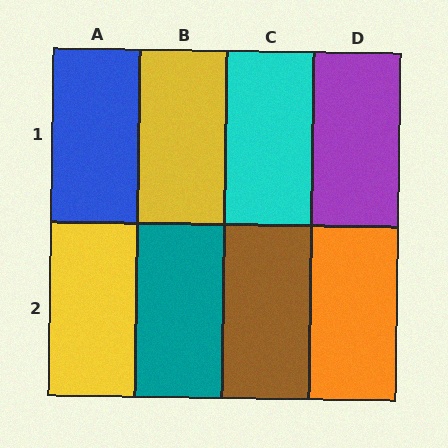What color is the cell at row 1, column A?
Blue.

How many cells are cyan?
1 cell is cyan.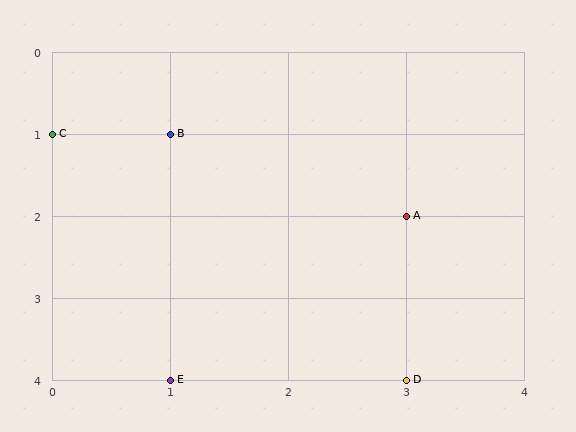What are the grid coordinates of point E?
Point E is at grid coordinates (1, 4).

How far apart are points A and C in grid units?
Points A and C are 3 columns and 1 row apart (about 3.2 grid units diagonally).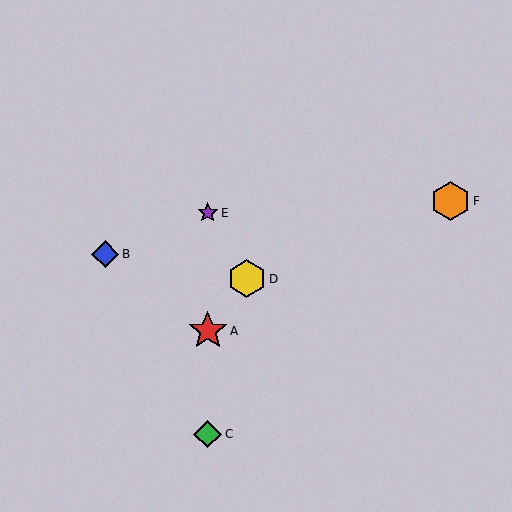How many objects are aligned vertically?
3 objects (A, C, E) are aligned vertically.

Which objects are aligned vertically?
Objects A, C, E are aligned vertically.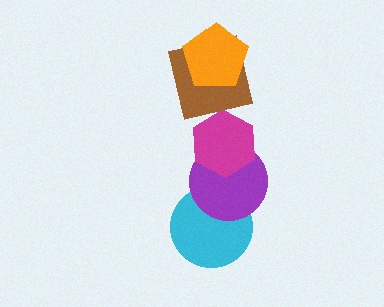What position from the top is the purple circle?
The purple circle is 4th from the top.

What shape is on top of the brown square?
The orange pentagon is on top of the brown square.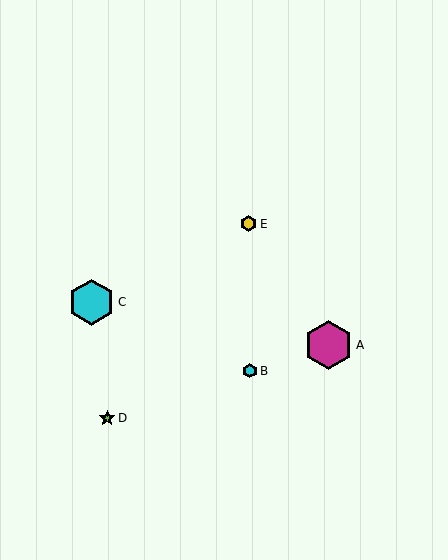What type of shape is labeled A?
Shape A is a magenta hexagon.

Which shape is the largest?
The magenta hexagon (labeled A) is the largest.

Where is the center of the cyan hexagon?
The center of the cyan hexagon is at (250, 371).